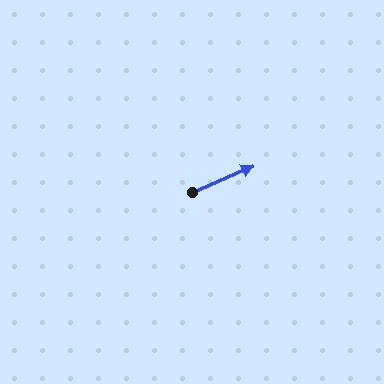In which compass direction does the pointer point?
Northeast.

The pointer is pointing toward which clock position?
Roughly 2 o'clock.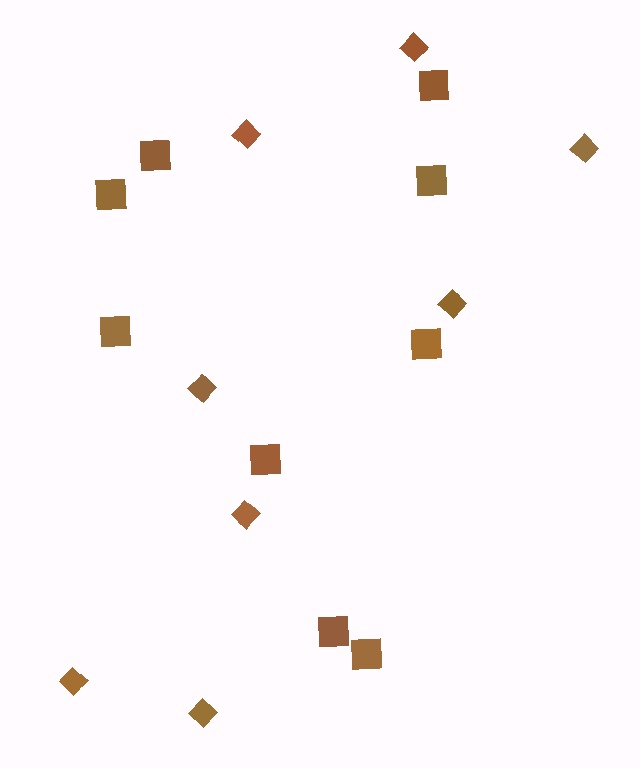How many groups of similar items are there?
There are 2 groups: one group of diamonds (8) and one group of squares (9).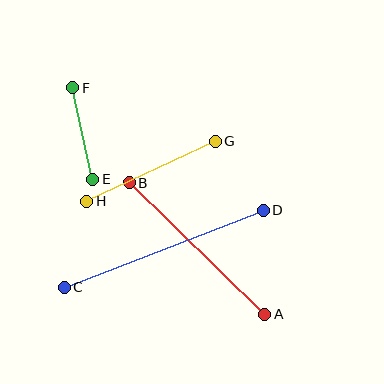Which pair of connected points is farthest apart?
Points C and D are farthest apart.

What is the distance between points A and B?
The distance is approximately 189 pixels.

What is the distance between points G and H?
The distance is approximately 142 pixels.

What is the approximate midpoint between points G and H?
The midpoint is at approximately (151, 171) pixels.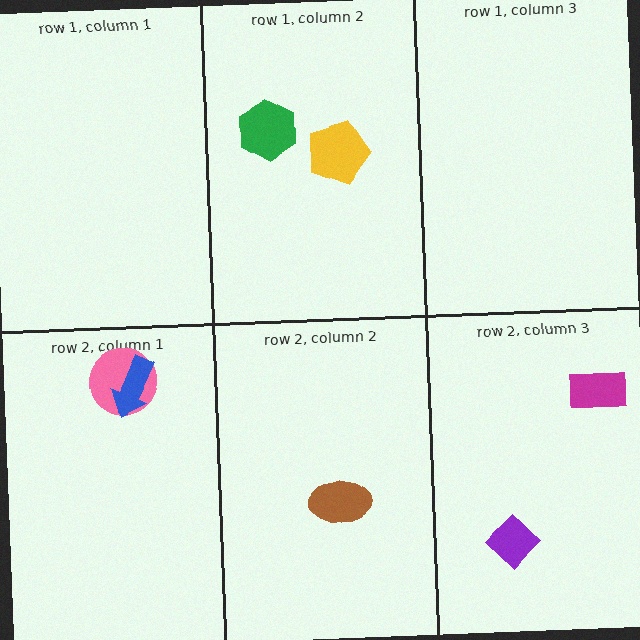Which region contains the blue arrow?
The row 2, column 1 region.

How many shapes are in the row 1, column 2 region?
2.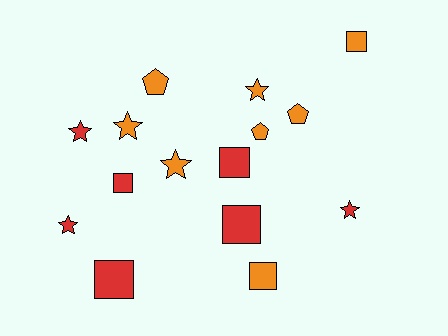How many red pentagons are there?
There are no red pentagons.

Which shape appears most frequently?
Star, with 6 objects.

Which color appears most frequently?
Orange, with 8 objects.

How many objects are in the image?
There are 15 objects.